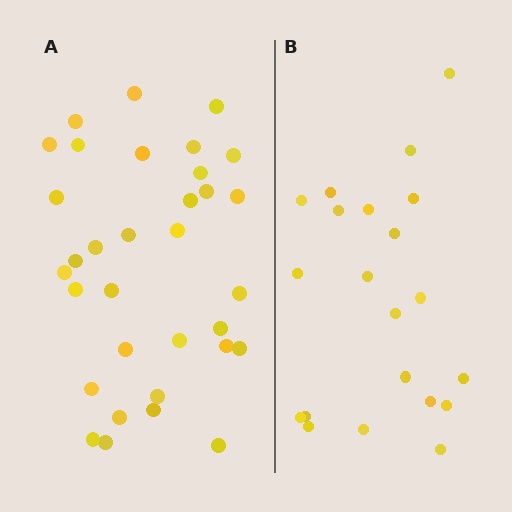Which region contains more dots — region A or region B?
Region A (the left region) has more dots.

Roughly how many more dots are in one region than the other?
Region A has roughly 12 or so more dots than region B.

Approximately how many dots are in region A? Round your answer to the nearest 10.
About 30 dots. (The exact count is 33, which rounds to 30.)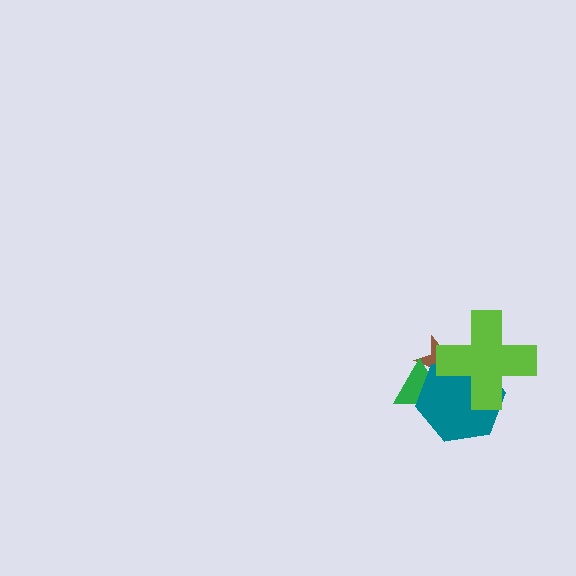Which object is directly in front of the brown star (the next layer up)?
The green triangle is directly in front of the brown star.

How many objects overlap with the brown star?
3 objects overlap with the brown star.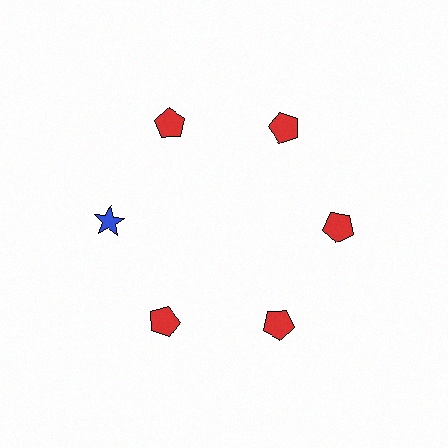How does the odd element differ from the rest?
It differs in both color (blue instead of red) and shape (star instead of pentagon).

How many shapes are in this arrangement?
There are 6 shapes arranged in a ring pattern.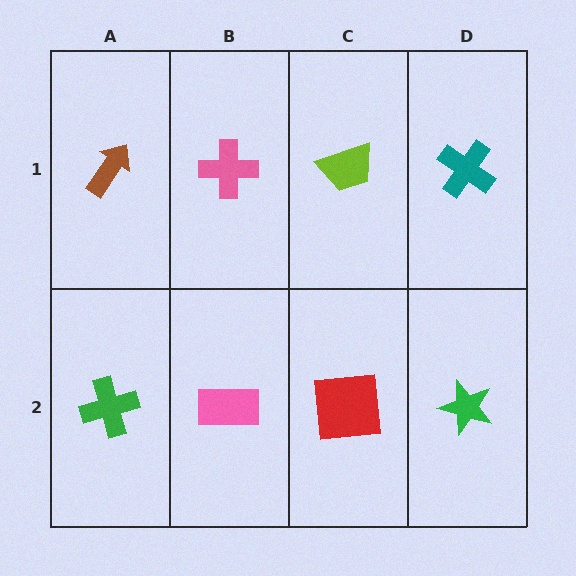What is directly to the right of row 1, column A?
A pink cross.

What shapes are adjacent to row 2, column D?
A teal cross (row 1, column D), a red square (row 2, column C).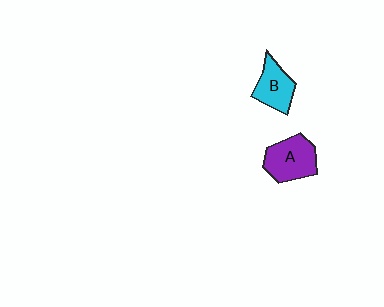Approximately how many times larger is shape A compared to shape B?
Approximately 1.3 times.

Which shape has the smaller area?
Shape B (cyan).